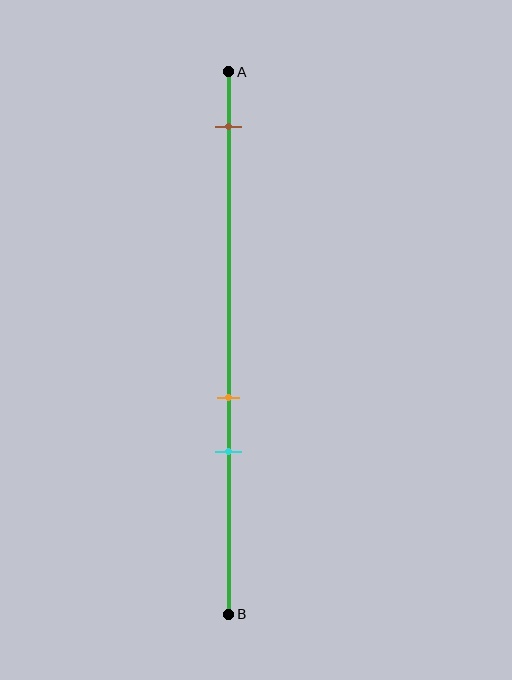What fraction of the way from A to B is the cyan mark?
The cyan mark is approximately 70% (0.7) of the way from A to B.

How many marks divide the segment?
There are 3 marks dividing the segment.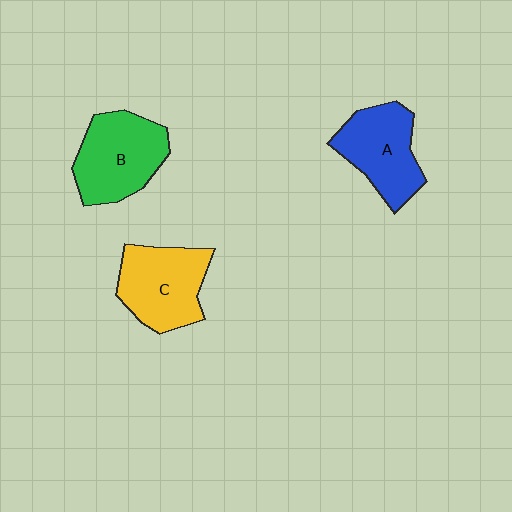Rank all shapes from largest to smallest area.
From largest to smallest: B (green), C (yellow), A (blue).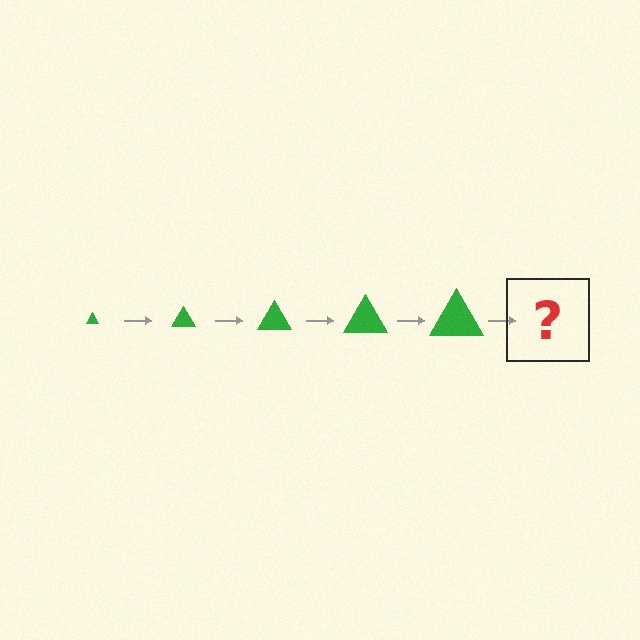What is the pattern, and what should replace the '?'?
The pattern is that the triangle gets progressively larger each step. The '?' should be a green triangle, larger than the previous one.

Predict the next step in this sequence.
The next step is a green triangle, larger than the previous one.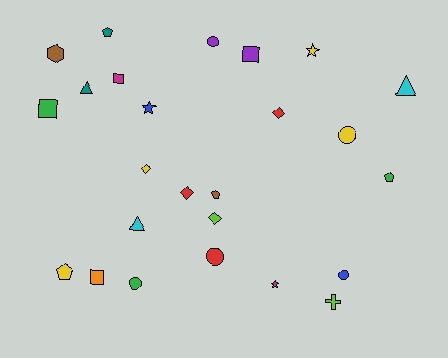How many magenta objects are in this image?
There are 2 magenta objects.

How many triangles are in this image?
There are 3 triangles.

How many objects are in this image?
There are 25 objects.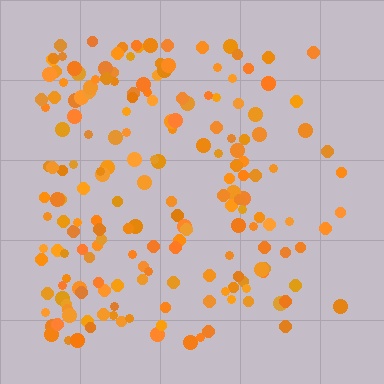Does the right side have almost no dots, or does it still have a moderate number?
Still a moderate number, just noticeably fewer than the left.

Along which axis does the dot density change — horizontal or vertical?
Horizontal.